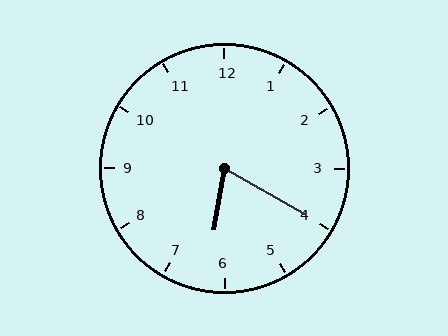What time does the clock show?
6:20.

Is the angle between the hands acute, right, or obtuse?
It is acute.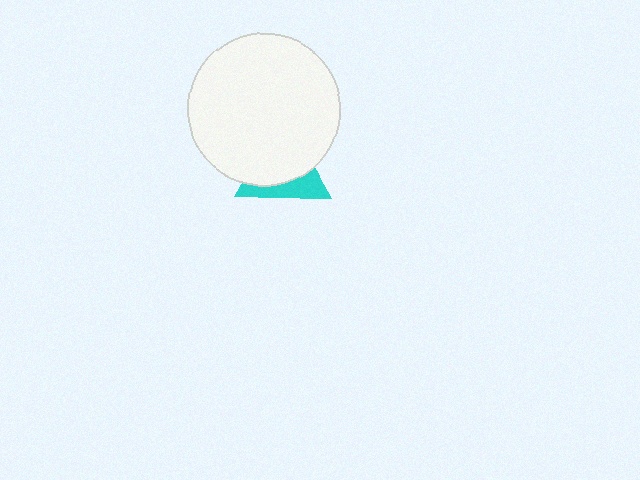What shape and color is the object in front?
The object in front is a white circle.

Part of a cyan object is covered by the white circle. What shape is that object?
It is a triangle.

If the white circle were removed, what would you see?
You would see the complete cyan triangle.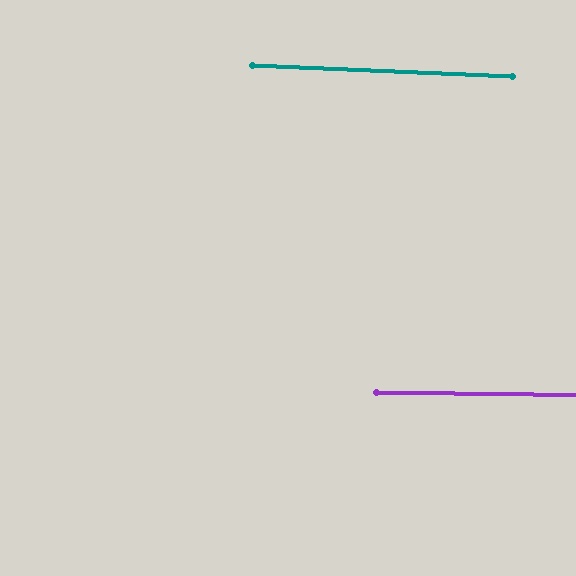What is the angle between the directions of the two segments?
Approximately 2 degrees.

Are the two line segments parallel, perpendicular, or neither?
Parallel — their directions differ by only 1.7°.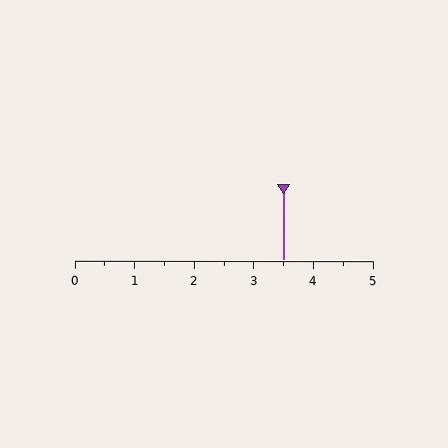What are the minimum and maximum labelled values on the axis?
The axis runs from 0 to 5.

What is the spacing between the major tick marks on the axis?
The major ticks are spaced 1 apart.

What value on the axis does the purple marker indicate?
The marker indicates approximately 3.5.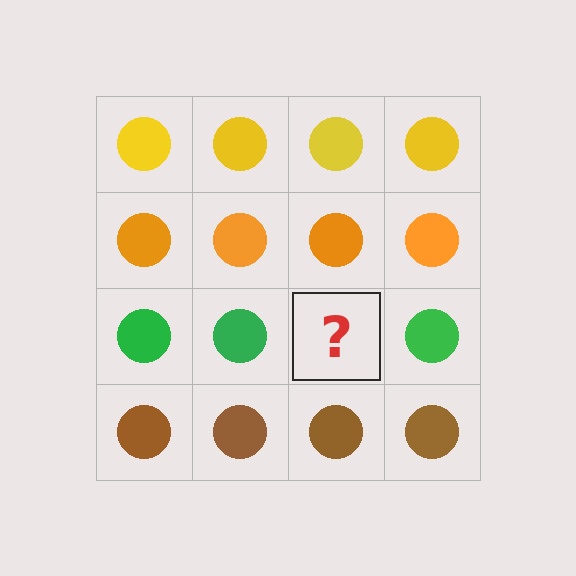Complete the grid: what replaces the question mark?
The question mark should be replaced with a green circle.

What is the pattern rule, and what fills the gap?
The rule is that each row has a consistent color. The gap should be filled with a green circle.